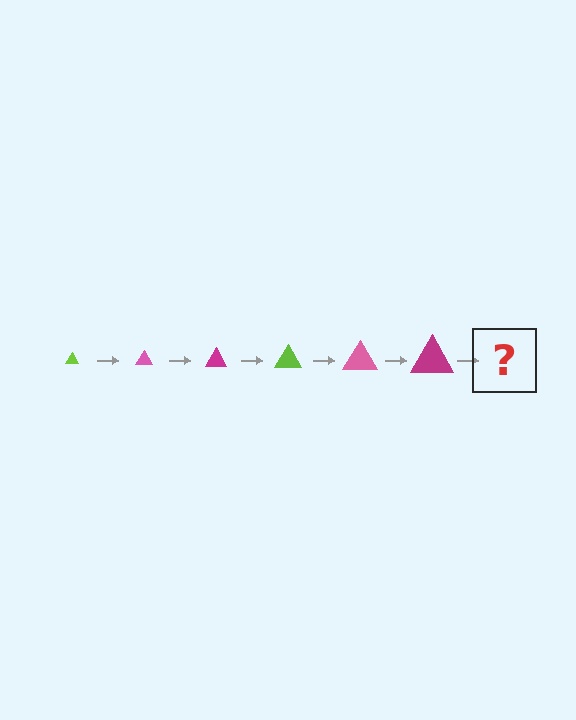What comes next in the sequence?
The next element should be a lime triangle, larger than the previous one.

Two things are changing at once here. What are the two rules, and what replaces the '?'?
The two rules are that the triangle grows larger each step and the color cycles through lime, pink, and magenta. The '?' should be a lime triangle, larger than the previous one.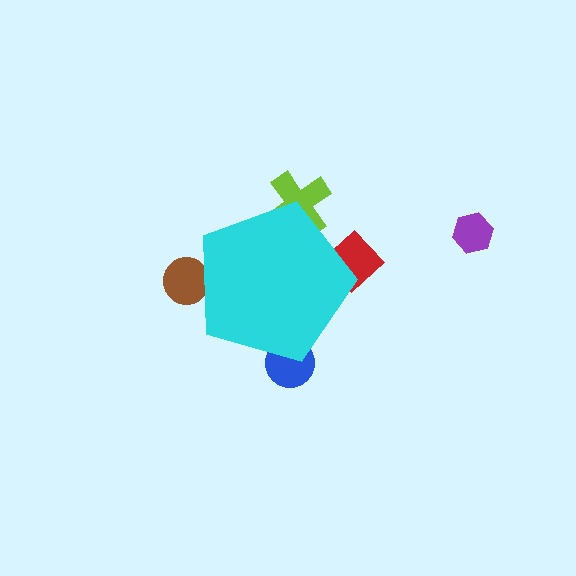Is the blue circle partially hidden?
Yes, the blue circle is partially hidden behind the cyan pentagon.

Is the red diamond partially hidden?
Yes, the red diamond is partially hidden behind the cyan pentagon.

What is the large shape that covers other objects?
A cyan pentagon.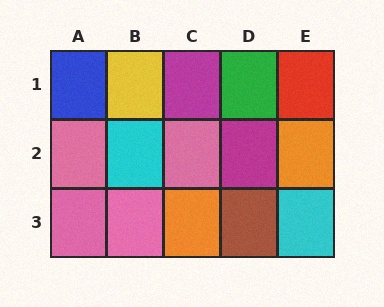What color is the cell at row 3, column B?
Pink.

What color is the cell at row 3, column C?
Orange.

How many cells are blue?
1 cell is blue.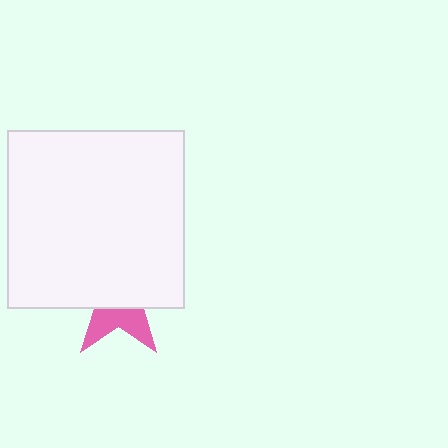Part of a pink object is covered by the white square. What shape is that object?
It is a star.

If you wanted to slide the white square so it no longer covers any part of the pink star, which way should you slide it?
Slide it up — that is the most direct way to separate the two shapes.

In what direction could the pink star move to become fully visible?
The pink star could move down. That would shift it out from behind the white square entirely.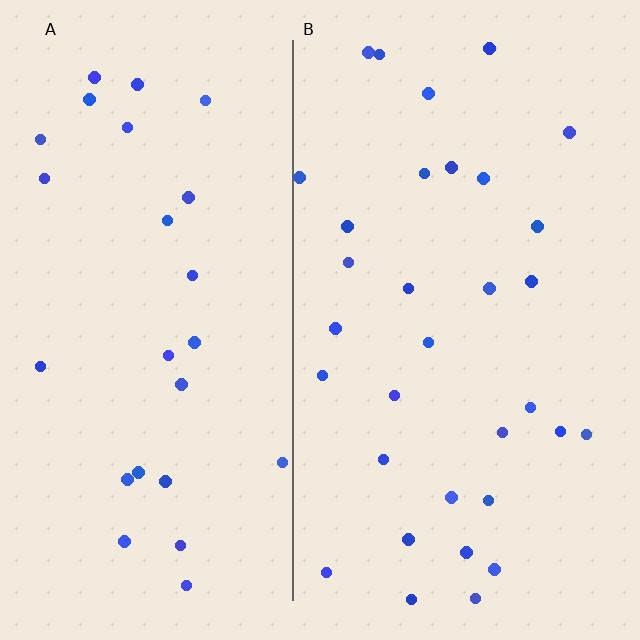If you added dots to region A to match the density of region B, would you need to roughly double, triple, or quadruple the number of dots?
Approximately double.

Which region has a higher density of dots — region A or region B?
B (the right).